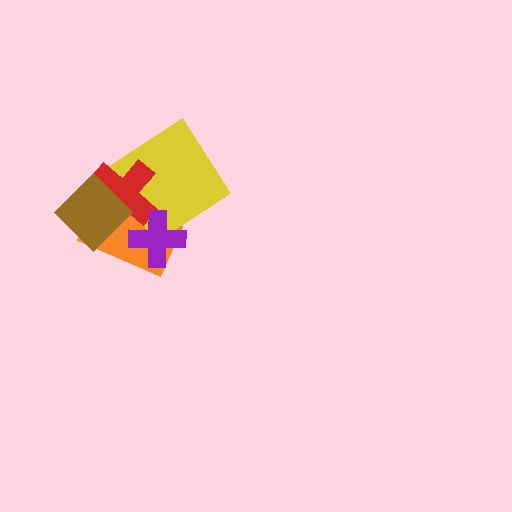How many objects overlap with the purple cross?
3 objects overlap with the purple cross.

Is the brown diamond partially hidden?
No, no other shape covers it.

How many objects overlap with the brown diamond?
2 objects overlap with the brown diamond.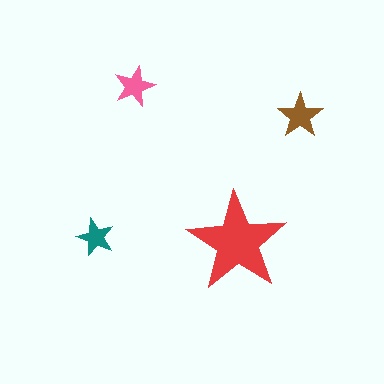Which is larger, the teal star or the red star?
The red one.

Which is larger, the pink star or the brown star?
The brown one.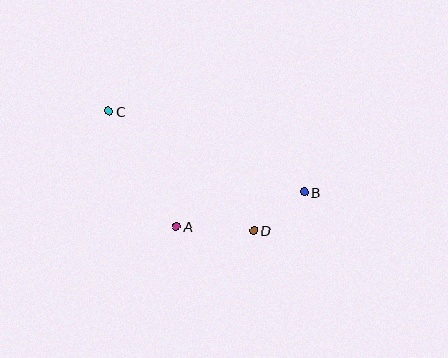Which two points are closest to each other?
Points B and D are closest to each other.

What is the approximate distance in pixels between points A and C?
The distance between A and C is approximately 133 pixels.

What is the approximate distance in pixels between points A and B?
The distance between A and B is approximately 132 pixels.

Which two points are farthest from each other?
Points B and C are farthest from each other.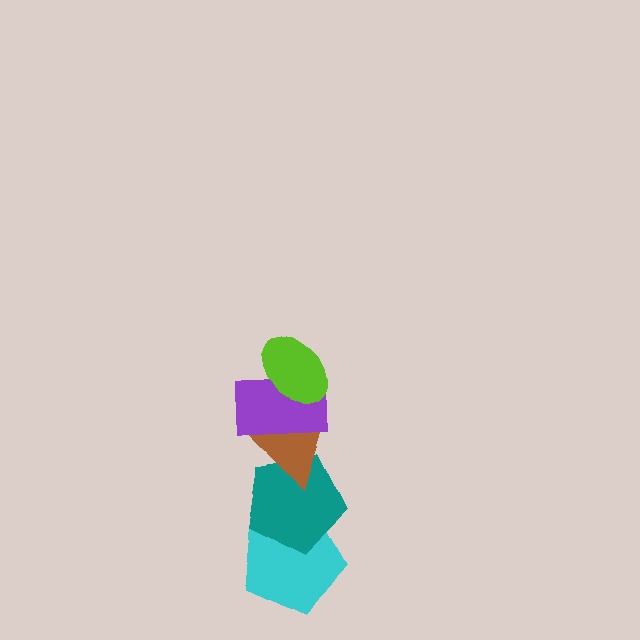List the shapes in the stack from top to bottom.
From top to bottom: the lime ellipse, the purple rectangle, the brown triangle, the teal pentagon, the cyan pentagon.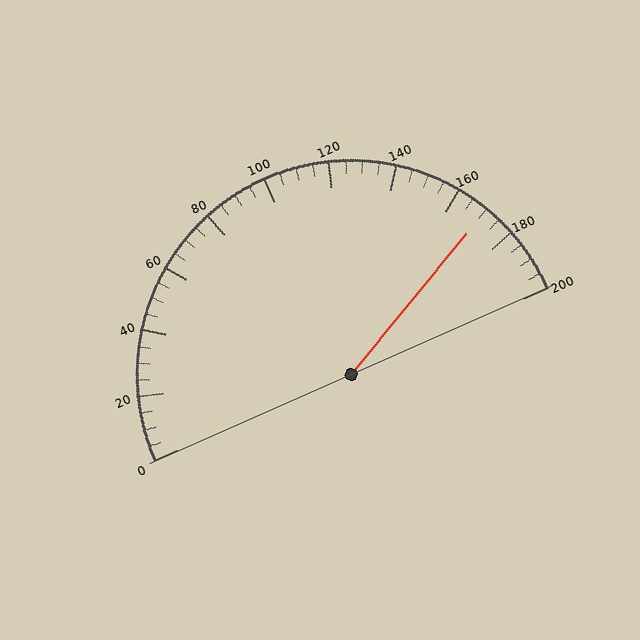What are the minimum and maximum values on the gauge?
The gauge ranges from 0 to 200.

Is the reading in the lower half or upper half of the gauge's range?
The reading is in the upper half of the range (0 to 200).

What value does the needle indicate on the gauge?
The needle indicates approximately 170.